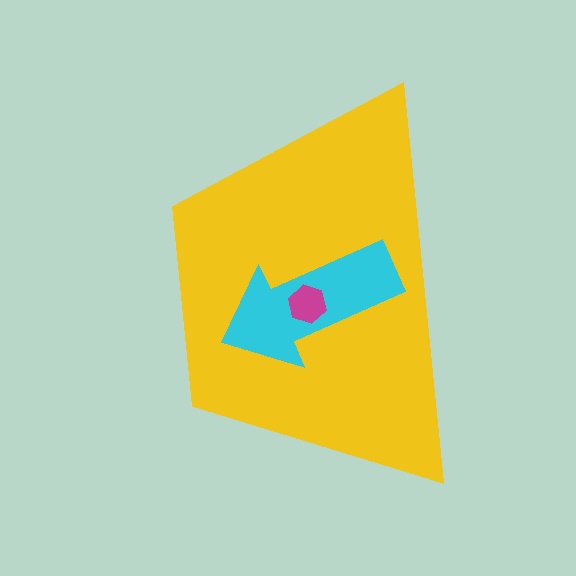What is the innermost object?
The magenta hexagon.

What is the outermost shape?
The yellow trapezoid.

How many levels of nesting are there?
3.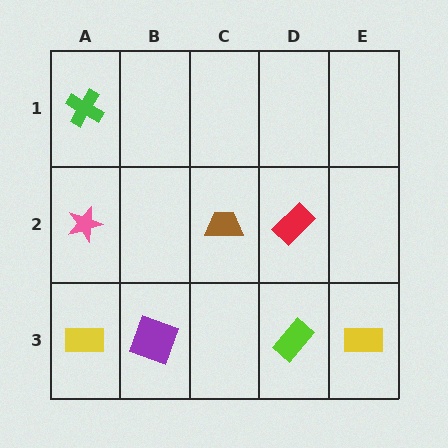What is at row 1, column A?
A green cross.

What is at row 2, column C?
A brown trapezoid.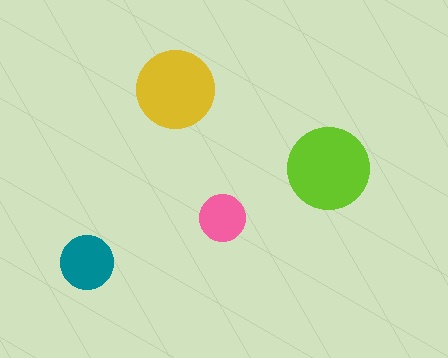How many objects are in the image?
There are 4 objects in the image.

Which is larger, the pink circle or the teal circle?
The teal one.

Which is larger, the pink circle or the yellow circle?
The yellow one.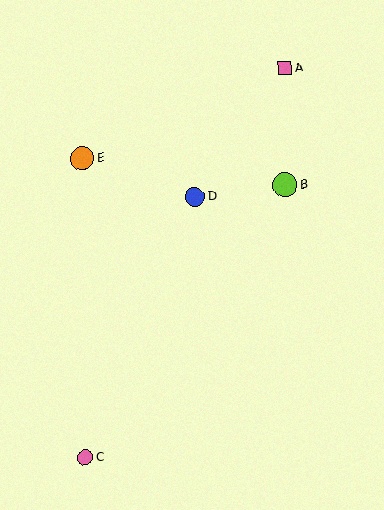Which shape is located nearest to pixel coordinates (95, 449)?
The pink circle (labeled C) at (85, 457) is nearest to that location.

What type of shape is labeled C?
Shape C is a pink circle.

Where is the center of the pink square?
The center of the pink square is at (285, 68).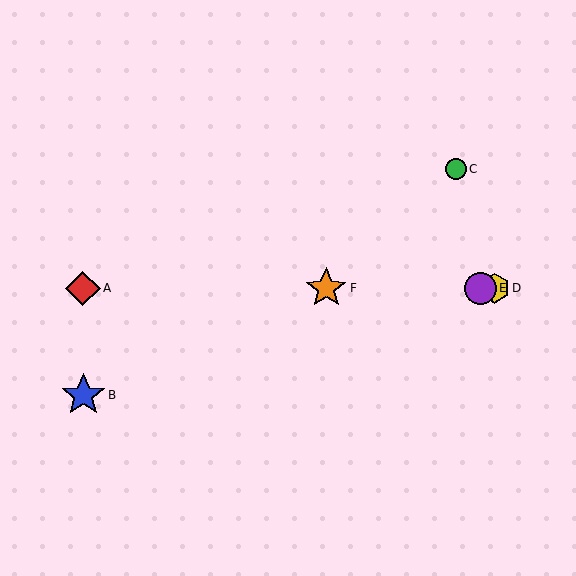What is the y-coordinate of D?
Object D is at y≈288.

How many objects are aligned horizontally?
4 objects (A, D, E, F) are aligned horizontally.